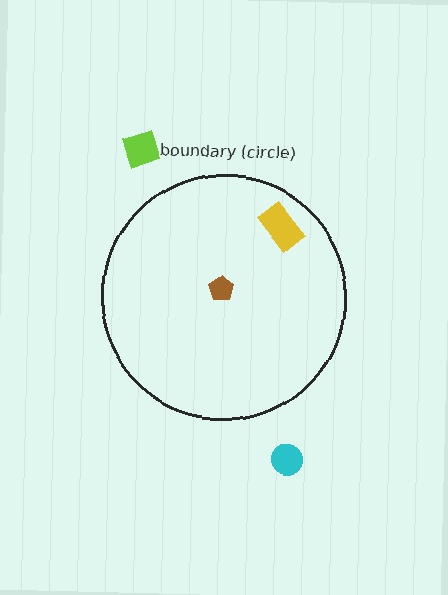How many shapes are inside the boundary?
2 inside, 2 outside.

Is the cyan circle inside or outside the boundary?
Outside.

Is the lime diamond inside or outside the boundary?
Outside.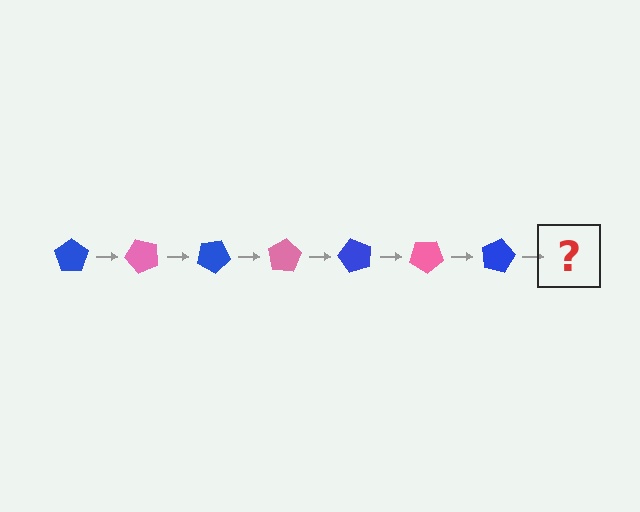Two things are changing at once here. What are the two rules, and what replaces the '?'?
The two rules are that it rotates 50 degrees each step and the color cycles through blue and pink. The '?' should be a pink pentagon, rotated 350 degrees from the start.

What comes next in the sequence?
The next element should be a pink pentagon, rotated 350 degrees from the start.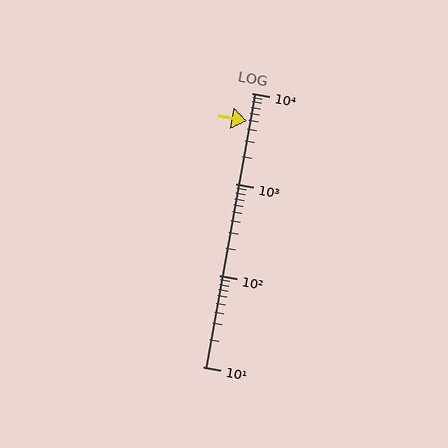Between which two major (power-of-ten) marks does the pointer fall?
The pointer is between 1000 and 10000.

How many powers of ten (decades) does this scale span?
The scale spans 3 decades, from 10 to 10000.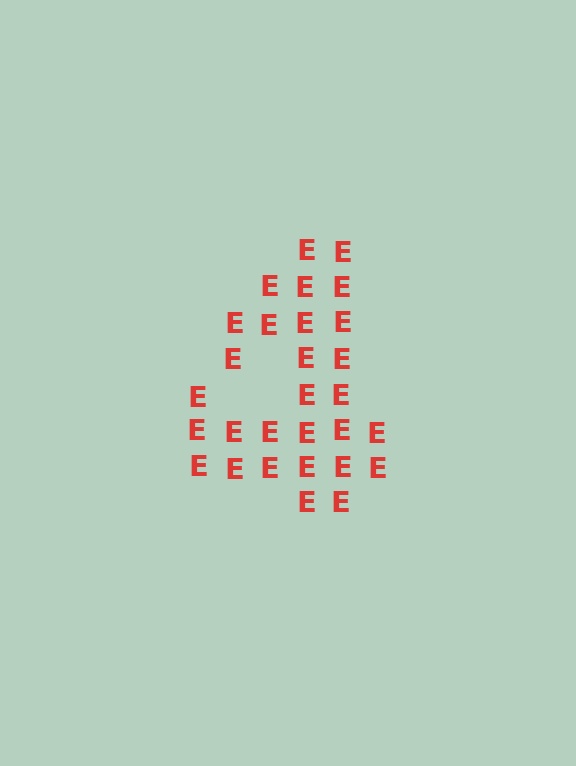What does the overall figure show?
The overall figure shows the digit 4.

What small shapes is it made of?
It is made of small letter E's.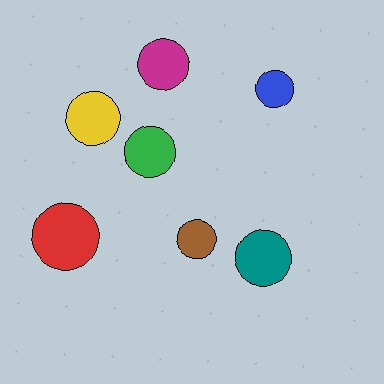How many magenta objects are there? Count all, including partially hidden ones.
There is 1 magenta object.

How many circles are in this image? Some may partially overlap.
There are 7 circles.